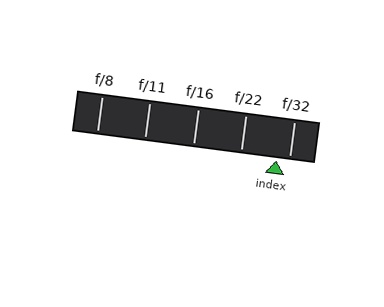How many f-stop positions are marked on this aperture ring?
There are 5 f-stop positions marked.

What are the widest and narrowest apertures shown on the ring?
The widest aperture shown is f/8 and the narrowest is f/32.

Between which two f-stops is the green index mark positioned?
The index mark is between f/22 and f/32.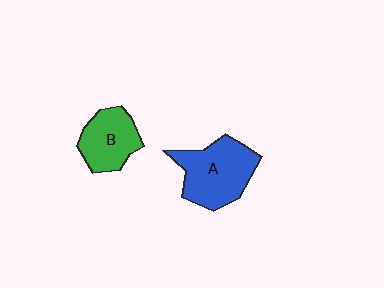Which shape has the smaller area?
Shape B (green).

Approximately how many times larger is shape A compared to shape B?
Approximately 1.4 times.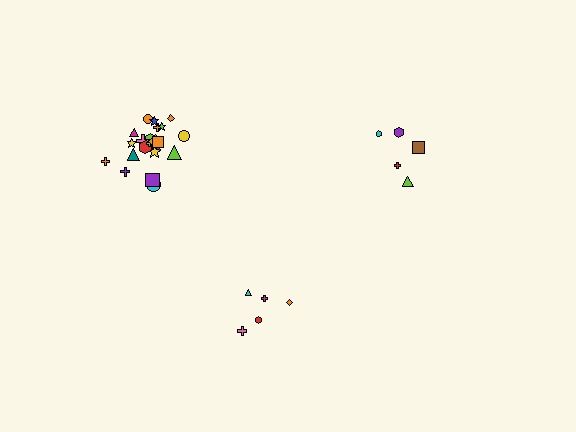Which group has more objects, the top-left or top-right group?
The top-left group.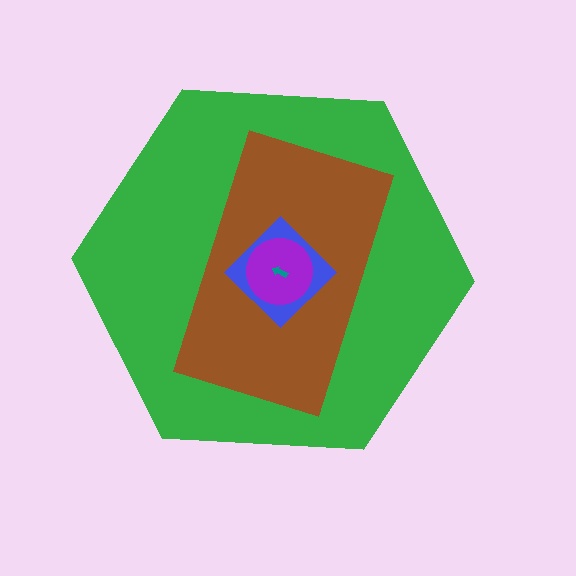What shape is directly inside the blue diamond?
The purple circle.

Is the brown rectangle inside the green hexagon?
Yes.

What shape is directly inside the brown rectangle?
The blue diamond.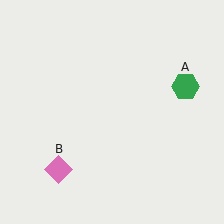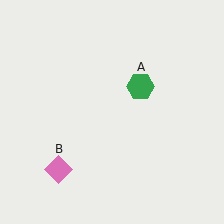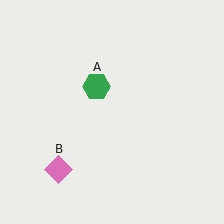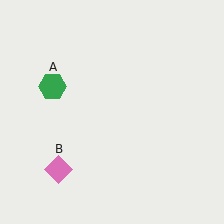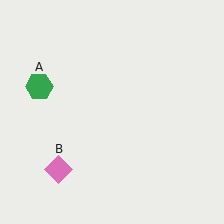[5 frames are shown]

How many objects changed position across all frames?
1 object changed position: green hexagon (object A).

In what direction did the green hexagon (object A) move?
The green hexagon (object A) moved left.